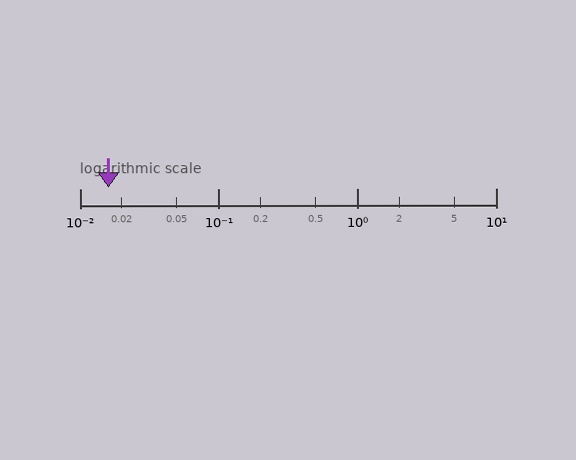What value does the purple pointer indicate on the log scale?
The pointer indicates approximately 0.016.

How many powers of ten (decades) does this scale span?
The scale spans 3 decades, from 0.01 to 10.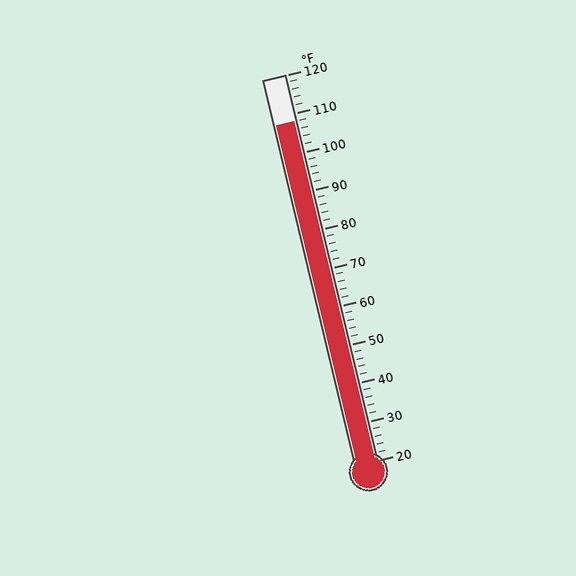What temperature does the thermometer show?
The thermometer shows approximately 108°F.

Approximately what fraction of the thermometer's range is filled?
The thermometer is filled to approximately 90% of its range.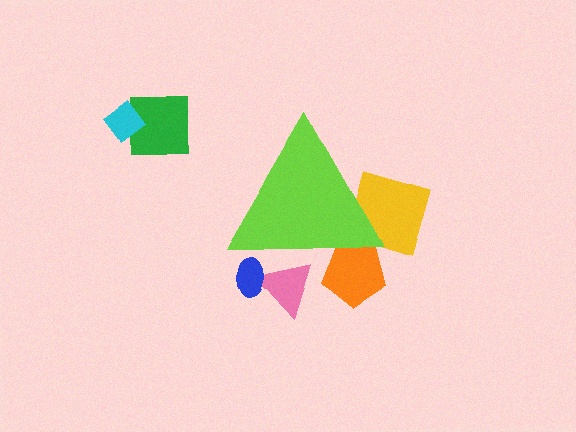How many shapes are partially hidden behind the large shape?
4 shapes are partially hidden.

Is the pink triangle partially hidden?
Yes, the pink triangle is partially hidden behind the lime triangle.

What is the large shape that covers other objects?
A lime triangle.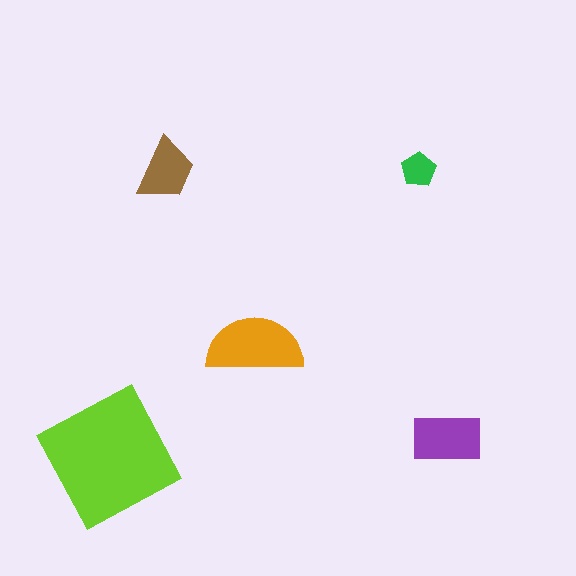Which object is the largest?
The lime square.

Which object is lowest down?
The lime square is bottommost.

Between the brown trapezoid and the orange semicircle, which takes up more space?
The orange semicircle.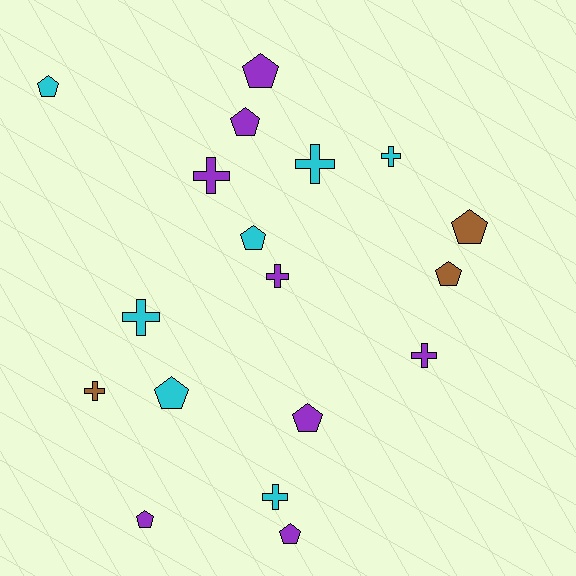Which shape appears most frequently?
Pentagon, with 10 objects.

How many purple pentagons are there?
There are 5 purple pentagons.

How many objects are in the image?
There are 18 objects.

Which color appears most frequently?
Purple, with 8 objects.